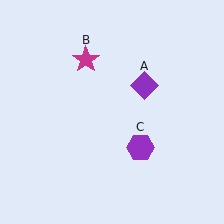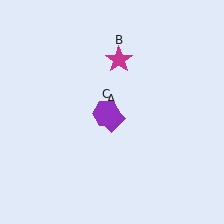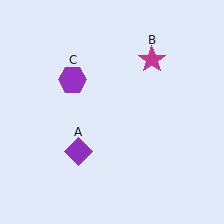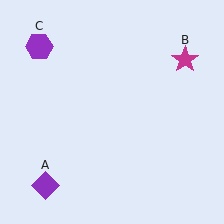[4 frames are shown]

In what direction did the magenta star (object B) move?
The magenta star (object B) moved right.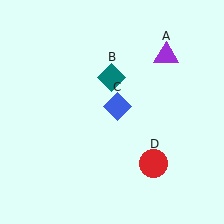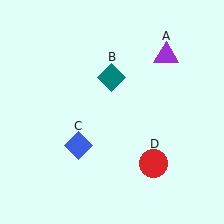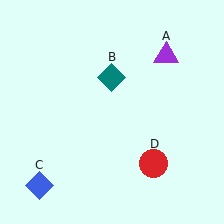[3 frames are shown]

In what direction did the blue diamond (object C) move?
The blue diamond (object C) moved down and to the left.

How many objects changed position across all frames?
1 object changed position: blue diamond (object C).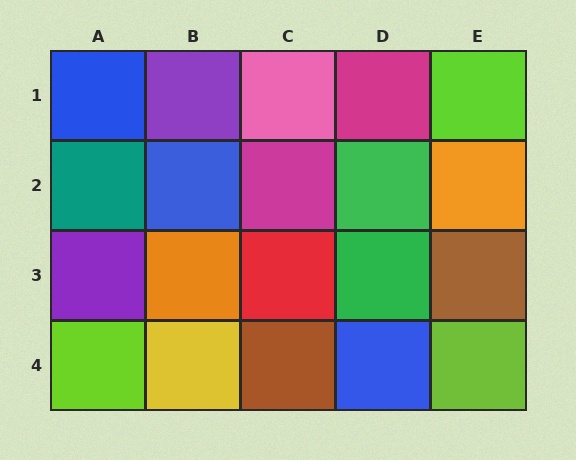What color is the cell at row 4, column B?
Yellow.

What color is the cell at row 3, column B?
Orange.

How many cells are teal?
1 cell is teal.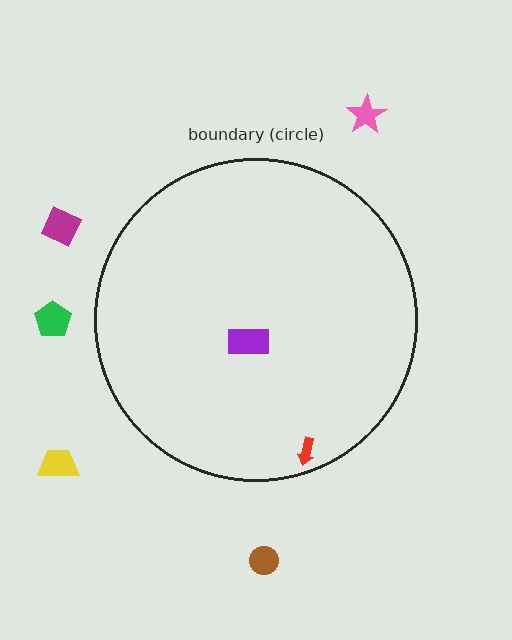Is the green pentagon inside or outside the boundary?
Outside.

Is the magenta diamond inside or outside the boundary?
Outside.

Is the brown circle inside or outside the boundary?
Outside.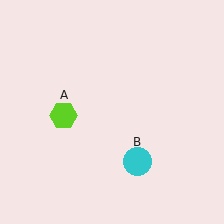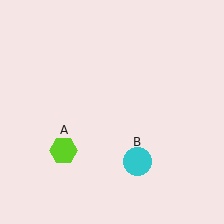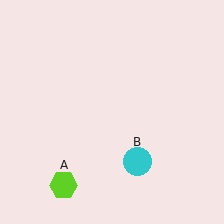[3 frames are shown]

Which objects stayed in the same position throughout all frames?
Cyan circle (object B) remained stationary.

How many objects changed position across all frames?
1 object changed position: lime hexagon (object A).